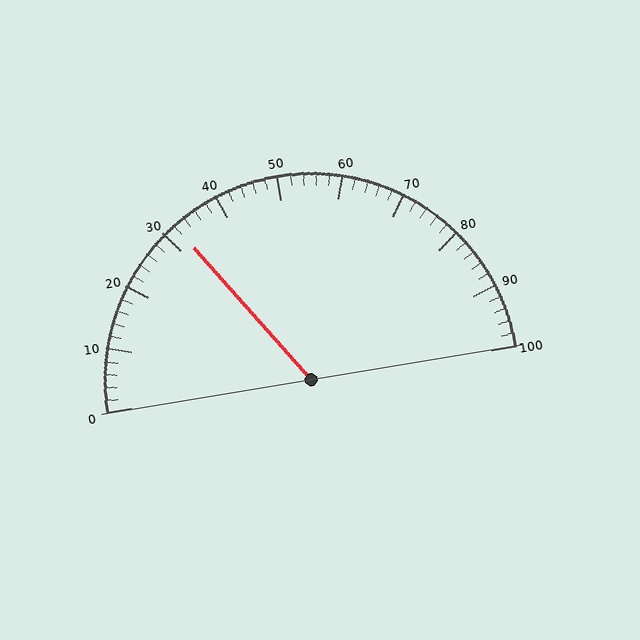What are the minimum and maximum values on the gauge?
The gauge ranges from 0 to 100.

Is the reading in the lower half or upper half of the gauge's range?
The reading is in the lower half of the range (0 to 100).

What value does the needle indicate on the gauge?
The needle indicates approximately 32.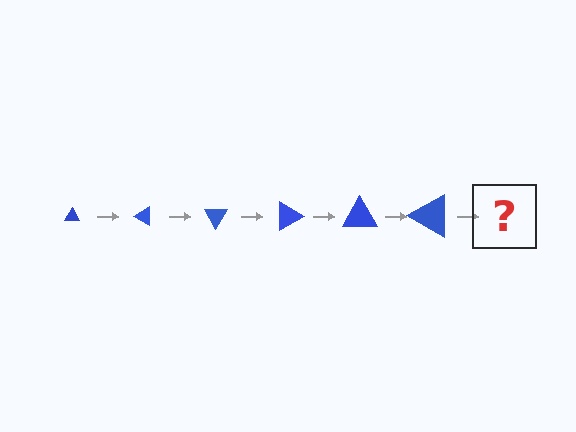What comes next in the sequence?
The next element should be a triangle, larger than the previous one and rotated 180 degrees from the start.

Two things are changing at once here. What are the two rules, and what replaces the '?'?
The two rules are that the triangle grows larger each step and it rotates 30 degrees each step. The '?' should be a triangle, larger than the previous one and rotated 180 degrees from the start.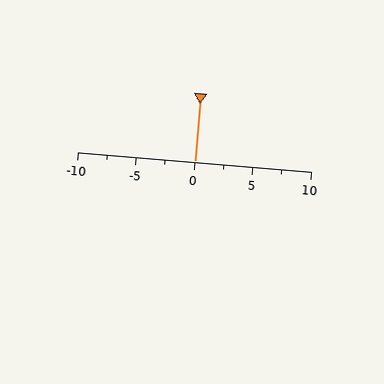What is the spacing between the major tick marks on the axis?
The major ticks are spaced 5 apart.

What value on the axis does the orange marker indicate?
The marker indicates approximately 0.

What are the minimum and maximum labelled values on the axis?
The axis runs from -10 to 10.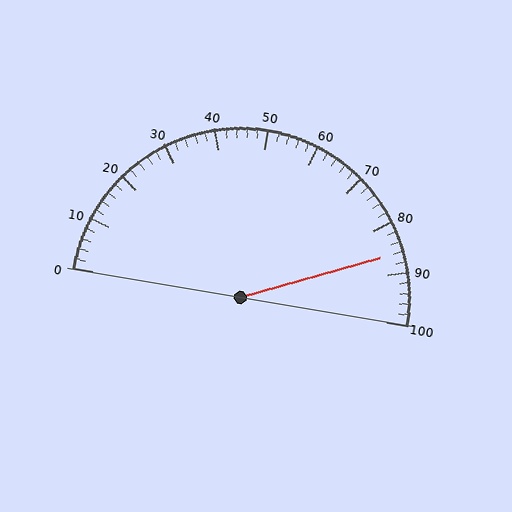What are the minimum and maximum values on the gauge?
The gauge ranges from 0 to 100.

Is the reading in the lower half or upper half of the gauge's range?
The reading is in the upper half of the range (0 to 100).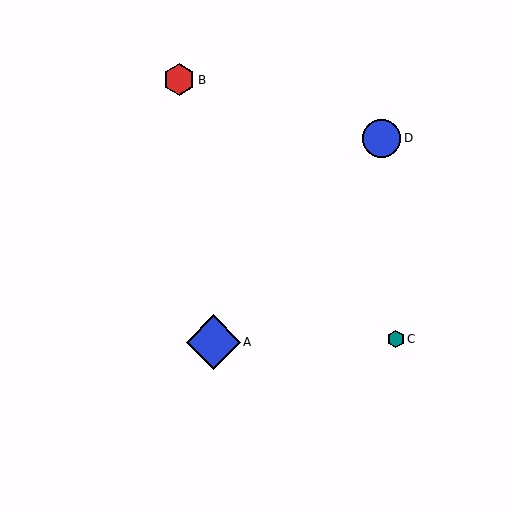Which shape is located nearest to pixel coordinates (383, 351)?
The teal hexagon (labeled C) at (396, 339) is nearest to that location.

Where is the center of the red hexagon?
The center of the red hexagon is at (179, 80).